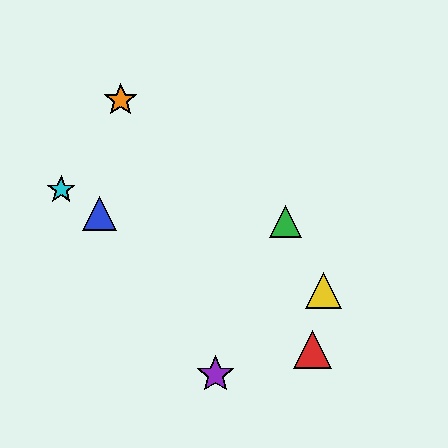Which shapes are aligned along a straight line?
The red triangle, the blue triangle, the cyan star are aligned along a straight line.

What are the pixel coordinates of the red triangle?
The red triangle is at (312, 349).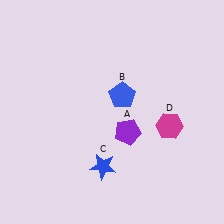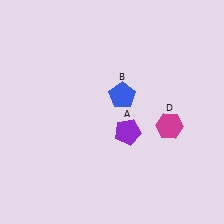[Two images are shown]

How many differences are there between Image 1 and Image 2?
There is 1 difference between the two images.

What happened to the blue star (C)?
The blue star (C) was removed in Image 2. It was in the bottom-left area of Image 1.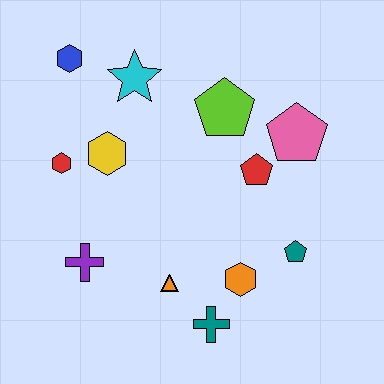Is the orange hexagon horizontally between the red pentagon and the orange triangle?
Yes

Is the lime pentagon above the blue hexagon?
No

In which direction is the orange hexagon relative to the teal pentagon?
The orange hexagon is to the left of the teal pentagon.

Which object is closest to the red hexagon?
The yellow hexagon is closest to the red hexagon.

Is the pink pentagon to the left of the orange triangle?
No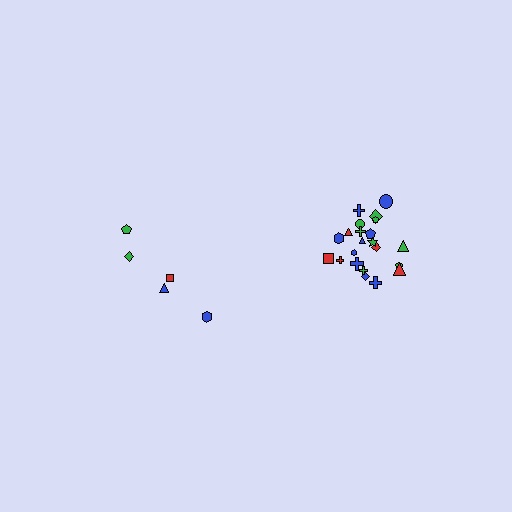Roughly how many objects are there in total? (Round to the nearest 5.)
Roughly 25 objects in total.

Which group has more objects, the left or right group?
The right group.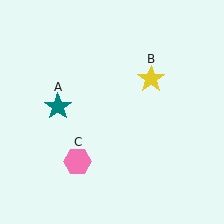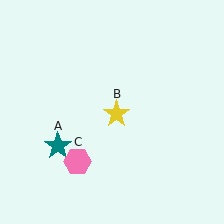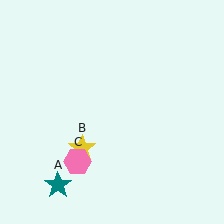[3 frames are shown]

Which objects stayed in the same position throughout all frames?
Pink hexagon (object C) remained stationary.